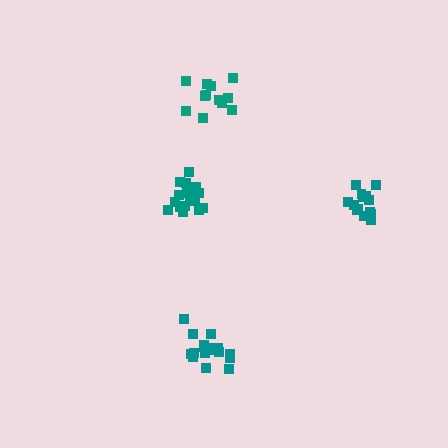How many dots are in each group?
Group 1: 14 dots, Group 2: 18 dots, Group 3: 18 dots, Group 4: 12 dots (62 total).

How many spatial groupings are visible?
There are 4 spatial groupings.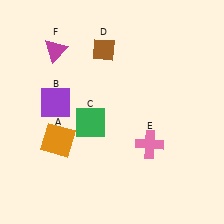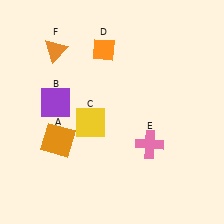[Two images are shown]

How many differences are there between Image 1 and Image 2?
There are 3 differences between the two images.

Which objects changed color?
C changed from green to yellow. D changed from brown to orange. F changed from magenta to orange.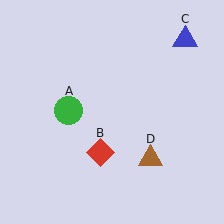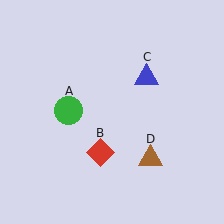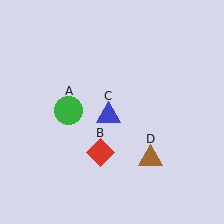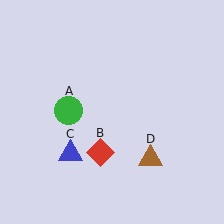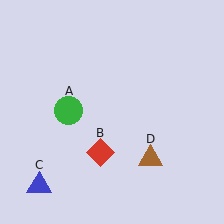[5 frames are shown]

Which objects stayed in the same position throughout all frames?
Green circle (object A) and red diamond (object B) and brown triangle (object D) remained stationary.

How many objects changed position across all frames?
1 object changed position: blue triangle (object C).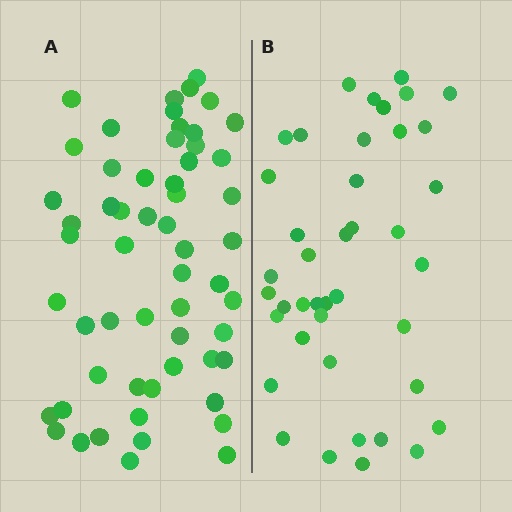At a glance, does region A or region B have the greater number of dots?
Region A (the left region) has more dots.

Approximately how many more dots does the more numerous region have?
Region A has approximately 15 more dots than region B.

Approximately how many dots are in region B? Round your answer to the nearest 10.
About 40 dots. (The exact count is 41, which rounds to 40.)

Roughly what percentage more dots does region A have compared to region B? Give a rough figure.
About 40% more.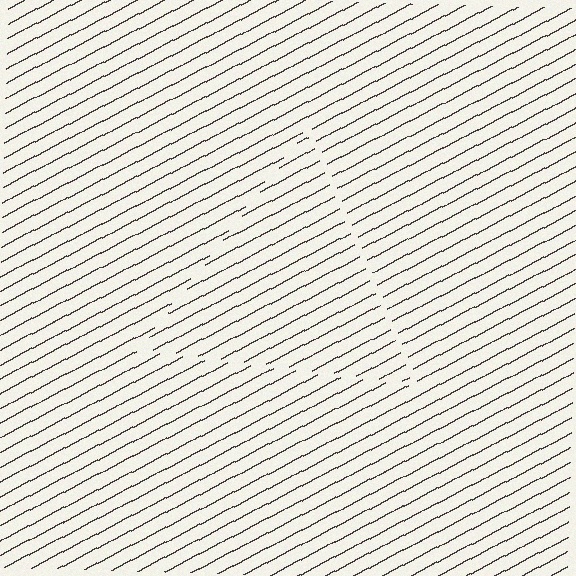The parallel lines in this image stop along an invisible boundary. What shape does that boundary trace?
An illusory triangle. The interior of the shape contains the same grating, shifted by half a period — the contour is defined by the phase discontinuity where line-ends from the inner and outer gratings abut.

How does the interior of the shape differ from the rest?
The interior of the shape contains the same grating, shifted by half a period — the contour is defined by the phase discontinuity where line-ends from the inner and outer gratings abut.